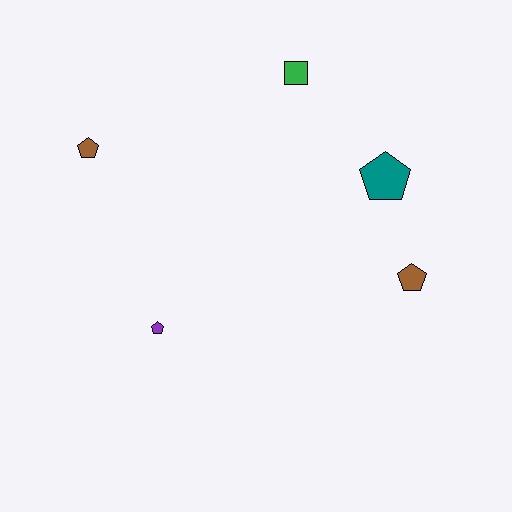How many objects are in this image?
There are 5 objects.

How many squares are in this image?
There is 1 square.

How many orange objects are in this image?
There are no orange objects.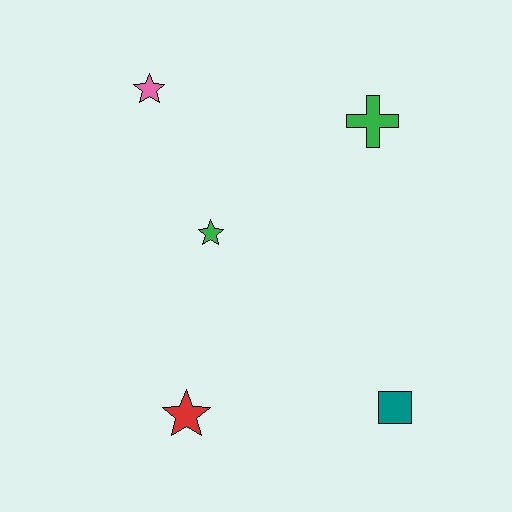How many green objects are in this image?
There are 2 green objects.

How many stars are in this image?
There are 3 stars.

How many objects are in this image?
There are 5 objects.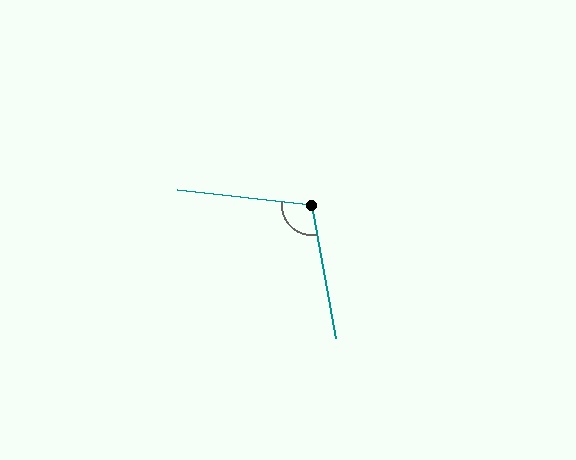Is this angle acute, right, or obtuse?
It is obtuse.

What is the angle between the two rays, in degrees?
Approximately 106 degrees.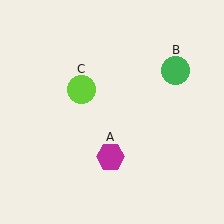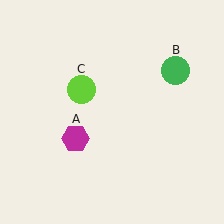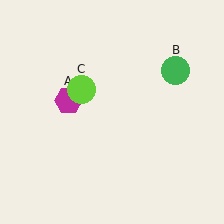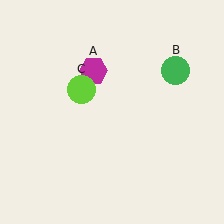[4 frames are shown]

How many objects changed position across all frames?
1 object changed position: magenta hexagon (object A).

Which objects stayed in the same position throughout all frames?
Green circle (object B) and lime circle (object C) remained stationary.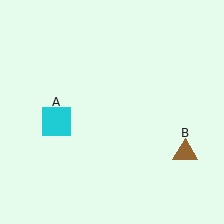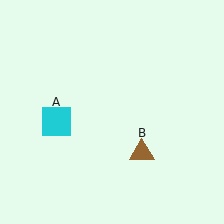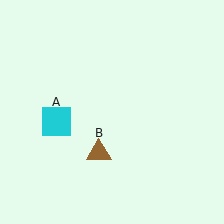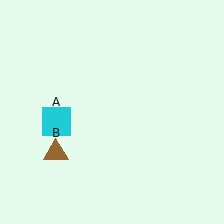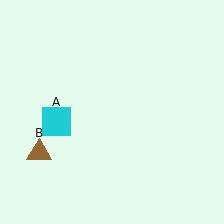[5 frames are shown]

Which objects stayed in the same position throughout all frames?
Cyan square (object A) remained stationary.